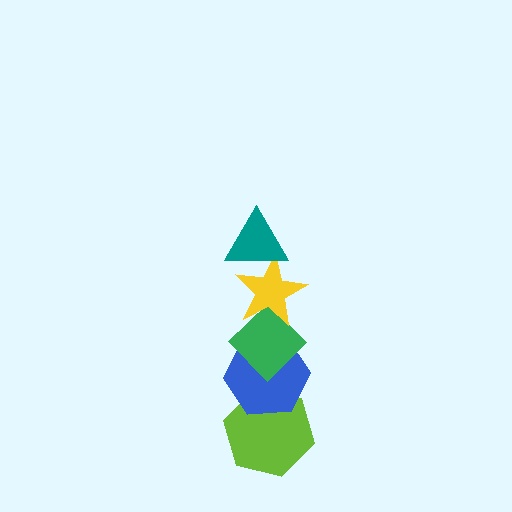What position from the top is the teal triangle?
The teal triangle is 1st from the top.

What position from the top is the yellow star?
The yellow star is 2nd from the top.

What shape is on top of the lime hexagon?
The blue hexagon is on top of the lime hexagon.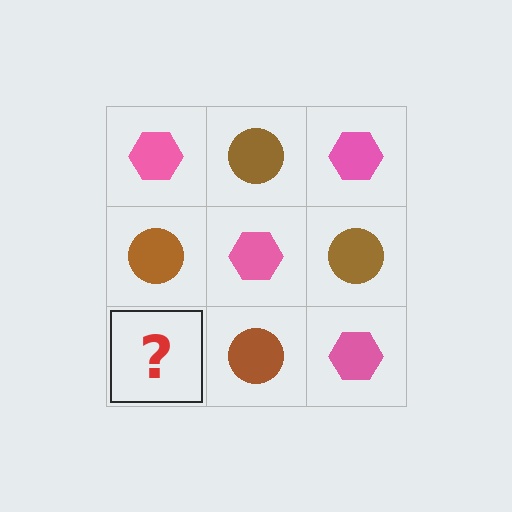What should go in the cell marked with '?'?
The missing cell should contain a pink hexagon.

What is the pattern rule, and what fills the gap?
The rule is that it alternates pink hexagon and brown circle in a checkerboard pattern. The gap should be filled with a pink hexagon.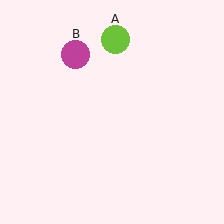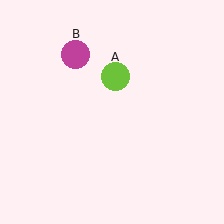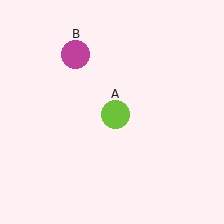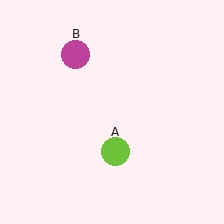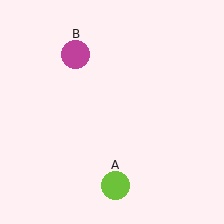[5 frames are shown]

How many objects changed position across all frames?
1 object changed position: lime circle (object A).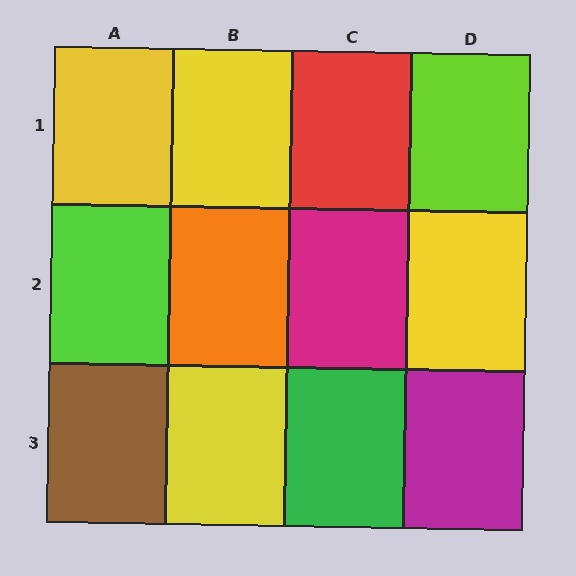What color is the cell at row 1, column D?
Lime.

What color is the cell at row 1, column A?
Yellow.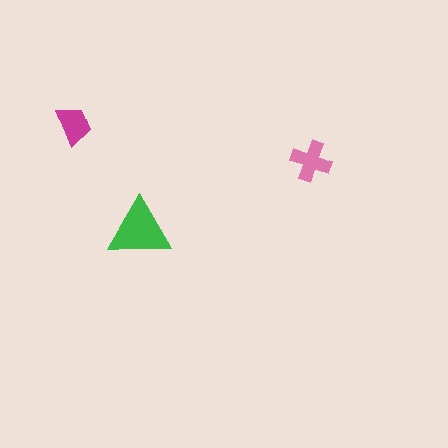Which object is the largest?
The green triangle.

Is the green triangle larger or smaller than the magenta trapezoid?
Larger.